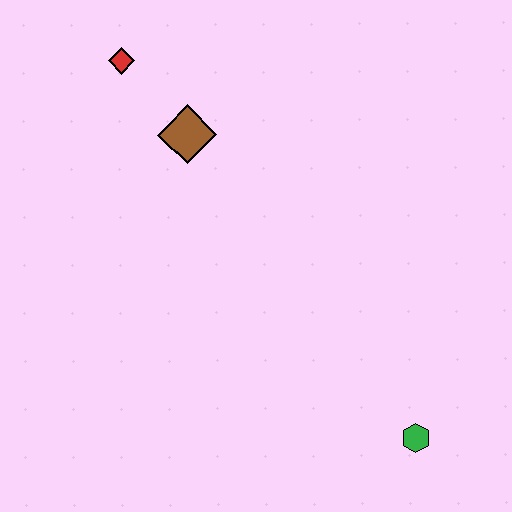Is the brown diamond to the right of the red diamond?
Yes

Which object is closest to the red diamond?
The brown diamond is closest to the red diamond.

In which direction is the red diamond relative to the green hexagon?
The red diamond is above the green hexagon.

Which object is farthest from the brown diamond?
The green hexagon is farthest from the brown diamond.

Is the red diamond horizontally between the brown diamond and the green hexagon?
No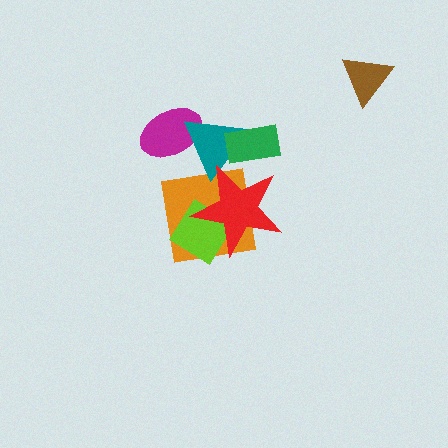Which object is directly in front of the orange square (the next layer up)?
The lime diamond is directly in front of the orange square.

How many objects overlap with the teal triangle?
3 objects overlap with the teal triangle.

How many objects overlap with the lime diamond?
2 objects overlap with the lime diamond.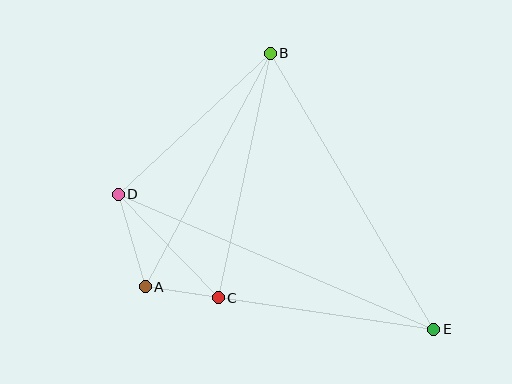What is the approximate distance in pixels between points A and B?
The distance between A and B is approximately 265 pixels.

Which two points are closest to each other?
Points A and C are closest to each other.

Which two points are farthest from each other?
Points D and E are farthest from each other.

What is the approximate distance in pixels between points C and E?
The distance between C and E is approximately 218 pixels.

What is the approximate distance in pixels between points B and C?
The distance between B and C is approximately 250 pixels.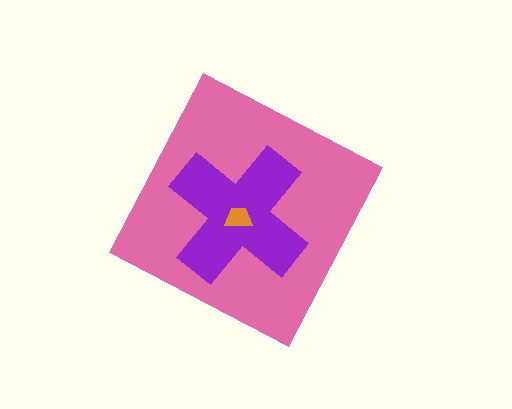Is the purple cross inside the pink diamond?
Yes.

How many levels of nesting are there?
3.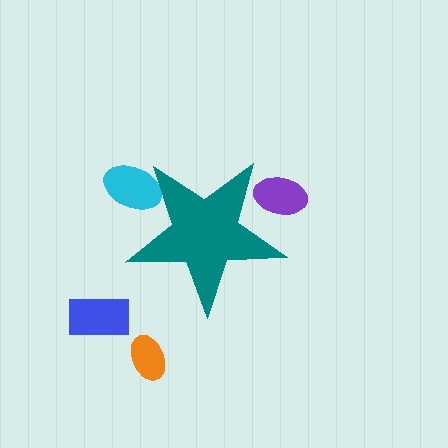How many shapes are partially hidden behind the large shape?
2 shapes are partially hidden.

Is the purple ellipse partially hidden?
Yes, the purple ellipse is partially hidden behind the teal star.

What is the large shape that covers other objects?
A teal star.